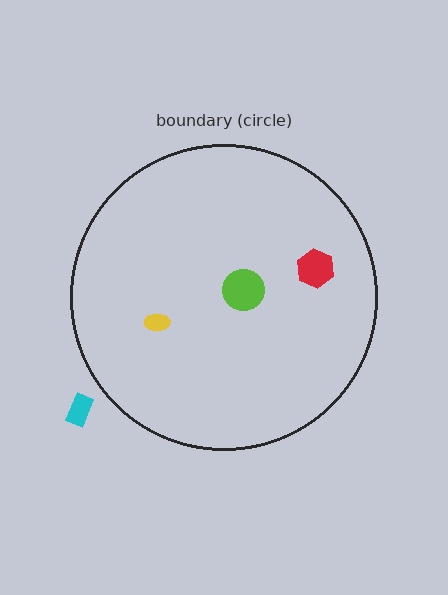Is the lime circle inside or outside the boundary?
Inside.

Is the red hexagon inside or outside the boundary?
Inside.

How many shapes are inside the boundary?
3 inside, 1 outside.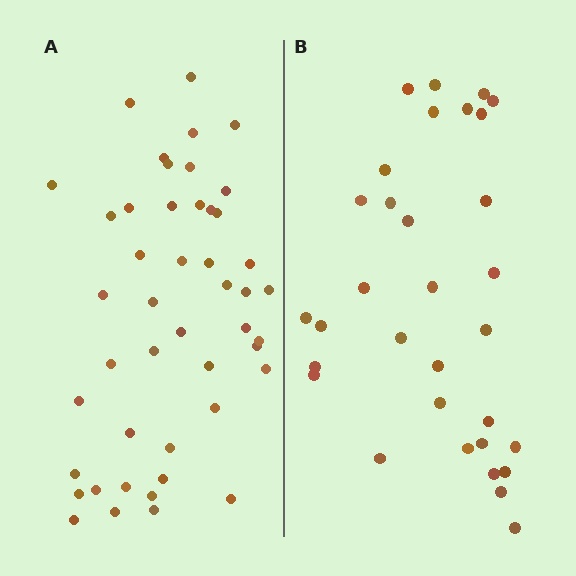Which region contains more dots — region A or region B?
Region A (the left region) has more dots.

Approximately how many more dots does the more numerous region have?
Region A has approximately 15 more dots than region B.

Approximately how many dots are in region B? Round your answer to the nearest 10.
About 30 dots. (The exact count is 32, which rounds to 30.)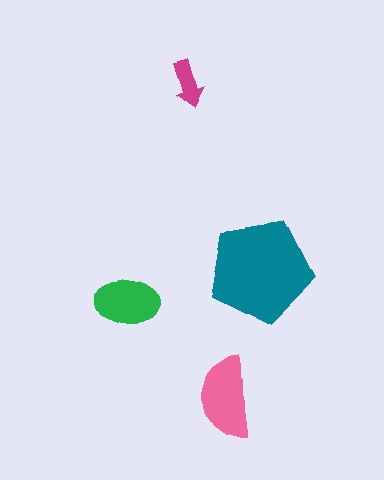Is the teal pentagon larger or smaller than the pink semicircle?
Larger.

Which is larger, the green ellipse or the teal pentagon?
The teal pentagon.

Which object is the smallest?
The magenta arrow.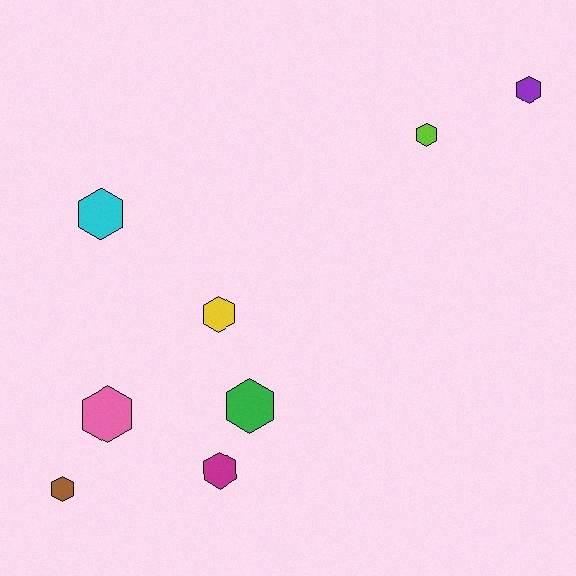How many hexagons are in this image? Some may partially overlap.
There are 8 hexagons.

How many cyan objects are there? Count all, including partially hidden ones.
There is 1 cyan object.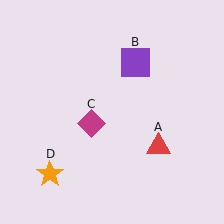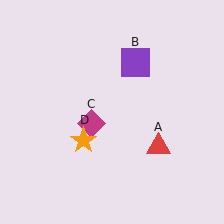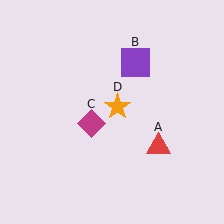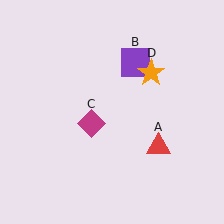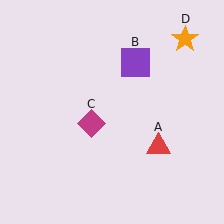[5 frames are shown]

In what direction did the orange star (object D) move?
The orange star (object D) moved up and to the right.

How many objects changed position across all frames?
1 object changed position: orange star (object D).